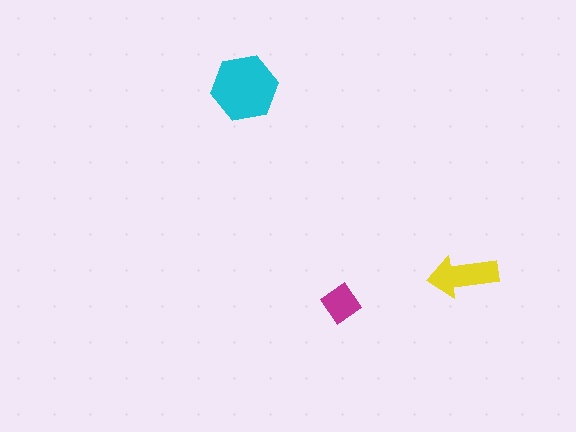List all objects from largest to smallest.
The cyan hexagon, the yellow arrow, the magenta diamond.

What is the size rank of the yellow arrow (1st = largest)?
2nd.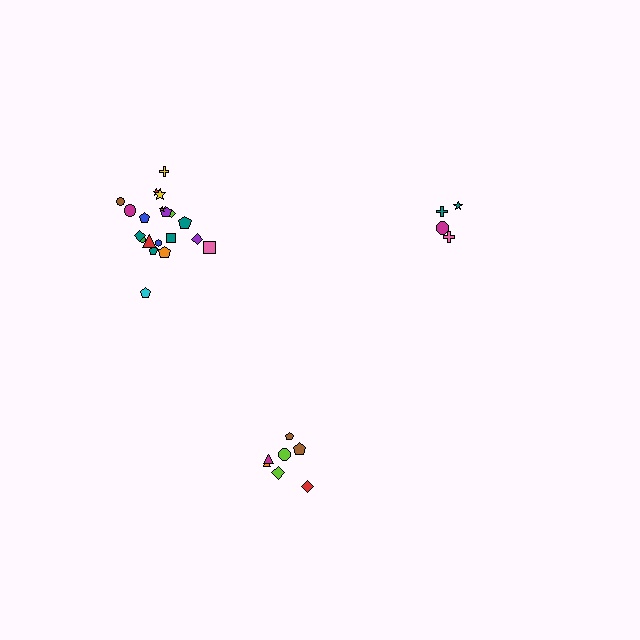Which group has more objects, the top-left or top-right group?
The top-left group.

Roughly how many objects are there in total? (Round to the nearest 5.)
Roughly 35 objects in total.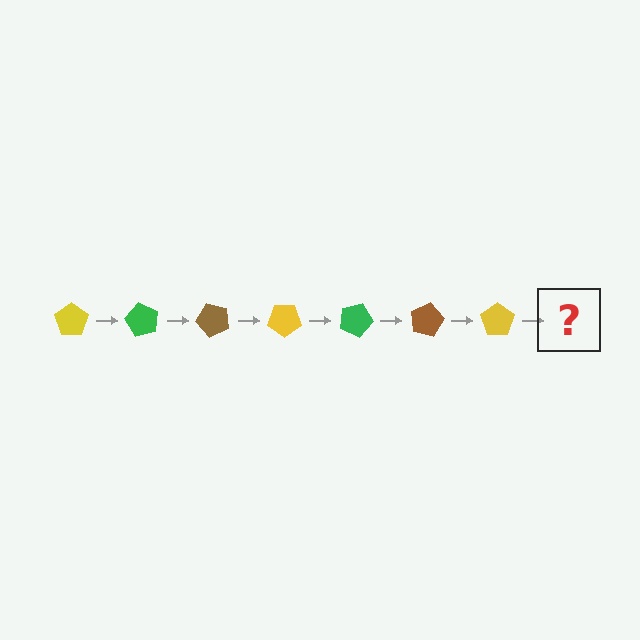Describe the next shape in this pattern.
It should be a green pentagon, rotated 420 degrees from the start.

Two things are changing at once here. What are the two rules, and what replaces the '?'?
The two rules are that it rotates 60 degrees each step and the color cycles through yellow, green, and brown. The '?' should be a green pentagon, rotated 420 degrees from the start.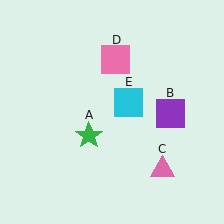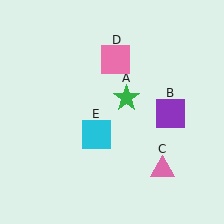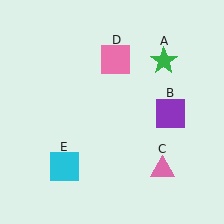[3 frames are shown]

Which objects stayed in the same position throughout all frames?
Purple square (object B) and pink triangle (object C) and pink square (object D) remained stationary.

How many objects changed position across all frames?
2 objects changed position: green star (object A), cyan square (object E).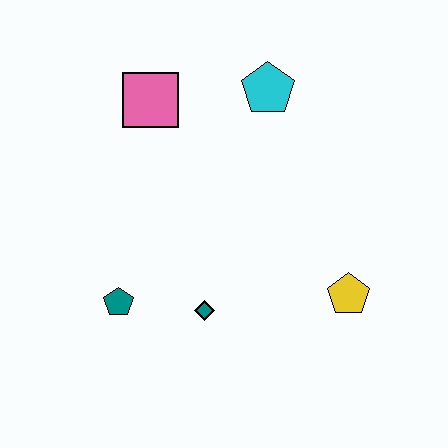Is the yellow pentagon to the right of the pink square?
Yes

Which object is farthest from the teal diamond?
The cyan pentagon is farthest from the teal diamond.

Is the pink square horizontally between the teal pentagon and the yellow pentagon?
Yes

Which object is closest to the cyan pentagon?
The pink square is closest to the cyan pentagon.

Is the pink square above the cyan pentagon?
No